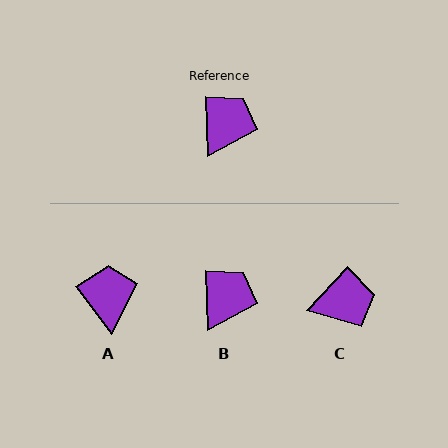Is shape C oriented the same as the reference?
No, it is off by about 45 degrees.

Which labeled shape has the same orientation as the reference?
B.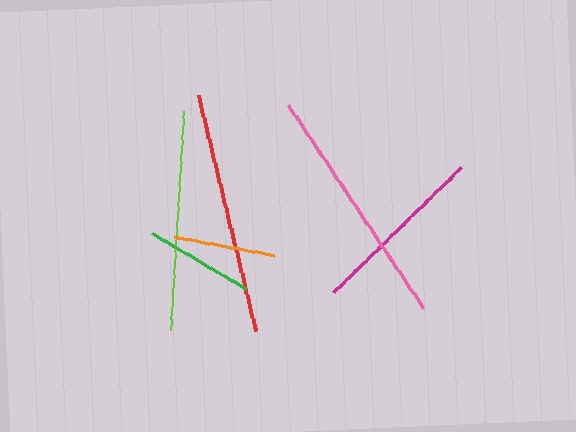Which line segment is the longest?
The pink line is the longest at approximately 245 pixels.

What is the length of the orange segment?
The orange segment is approximately 102 pixels long.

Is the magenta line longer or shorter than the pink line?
The pink line is longer than the magenta line.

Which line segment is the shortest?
The orange line is the shortest at approximately 102 pixels.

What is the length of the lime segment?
The lime segment is approximately 221 pixels long.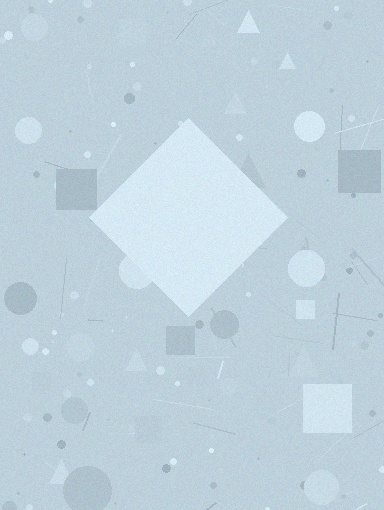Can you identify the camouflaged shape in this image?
The camouflaged shape is a diamond.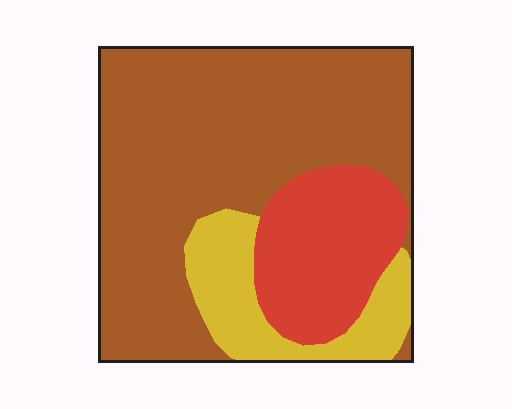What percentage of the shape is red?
Red takes up less than a quarter of the shape.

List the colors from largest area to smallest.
From largest to smallest: brown, red, yellow.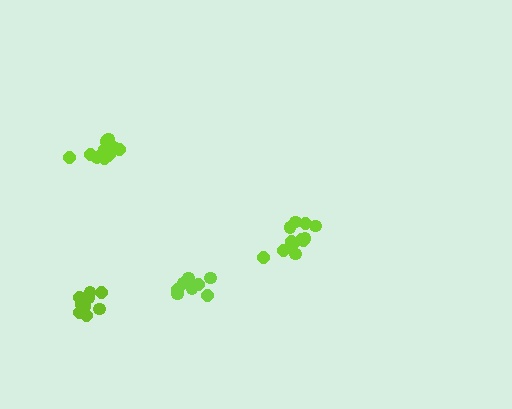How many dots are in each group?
Group 1: 14 dots, Group 2: 10 dots, Group 3: 14 dots, Group 4: 8 dots (46 total).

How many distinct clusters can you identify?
There are 4 distinct clusters.